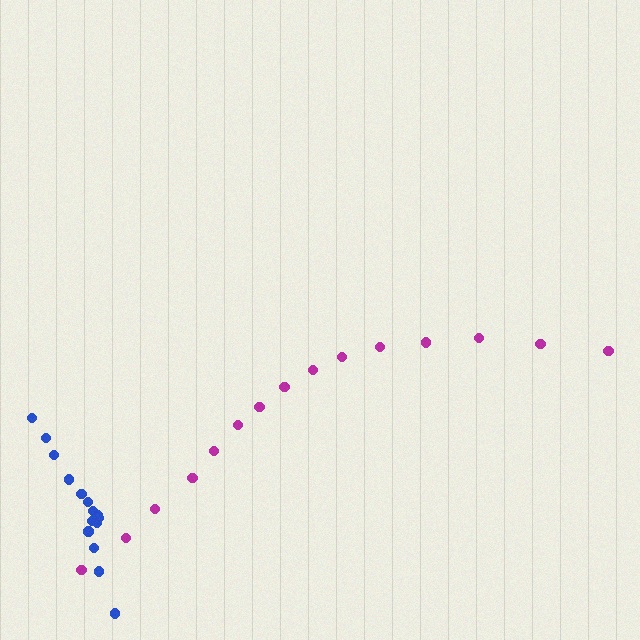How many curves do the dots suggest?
There are 2 distinct paths.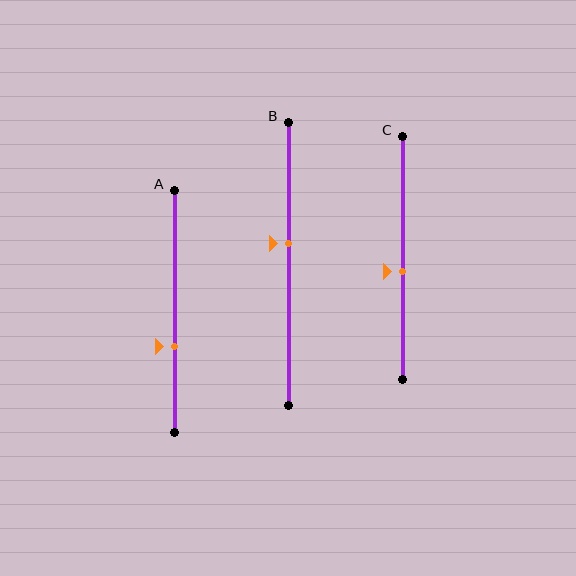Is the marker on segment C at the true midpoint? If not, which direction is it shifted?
No, the marker on segment C is shifted downward by about 6% of the segment length.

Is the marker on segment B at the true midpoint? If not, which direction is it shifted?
No, the marker on segment B is shifted upward by about 7% of the segment length.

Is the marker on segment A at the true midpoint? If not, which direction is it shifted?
No, the marker on segment A is shifted downward by about 14% of the segment length.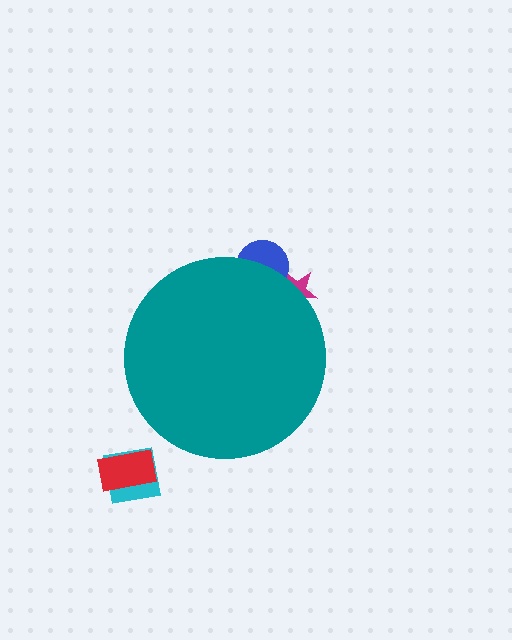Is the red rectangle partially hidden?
No, the red rectangle is fully visible.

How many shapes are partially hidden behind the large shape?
2 shapes are partially hidden.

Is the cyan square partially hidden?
No, the cyan square is fully visible.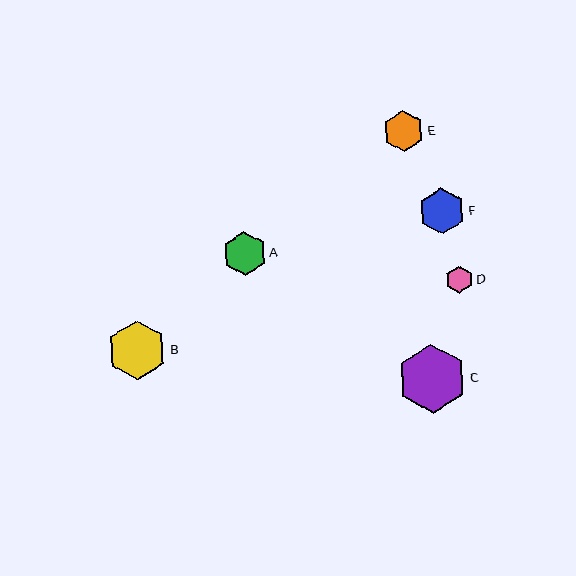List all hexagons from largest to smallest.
From largest to smallest: C, B, F, A, E, D.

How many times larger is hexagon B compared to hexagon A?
Hexagon B is approximately 1.3 times the size of hexagon A.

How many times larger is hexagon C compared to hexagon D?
Hexagon C is approximately 2.5 times the size of hexagon D.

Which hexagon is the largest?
Hexagon C is the largest with a size of approximately 69 pixels.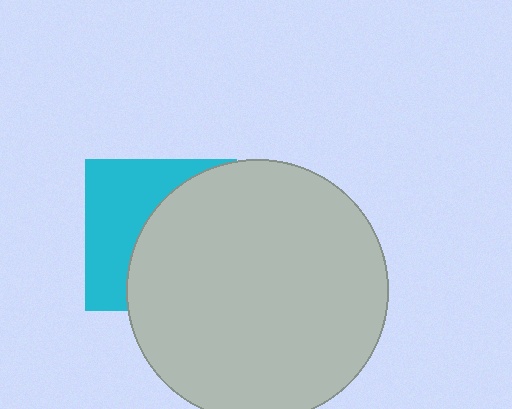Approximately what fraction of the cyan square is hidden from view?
Roughly 58% of the cyan square is hidden behind the light gray circle.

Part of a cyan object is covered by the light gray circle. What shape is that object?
It is a square.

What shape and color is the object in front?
The object in front is a light gray circle.